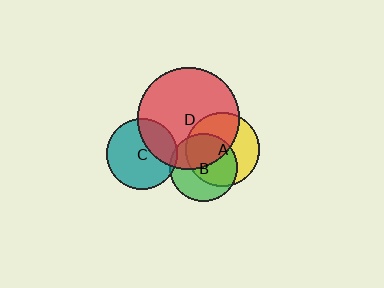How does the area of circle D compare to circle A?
Approximately 1.9 times.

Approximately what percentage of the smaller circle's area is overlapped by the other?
Approximately 60%.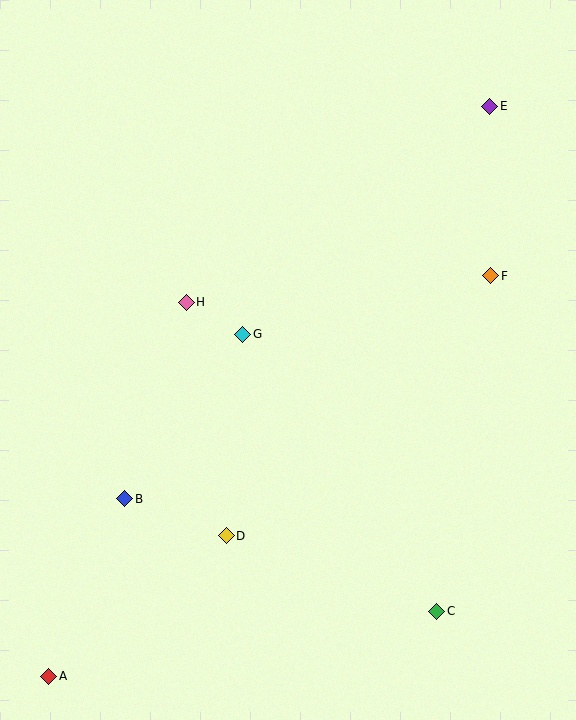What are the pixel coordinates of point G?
Point G is at (243, 334).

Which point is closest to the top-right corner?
Point E is closest to the top-right corner.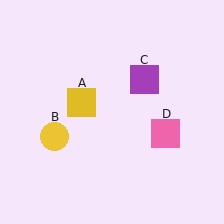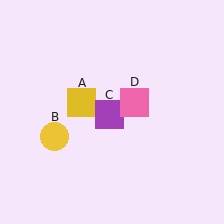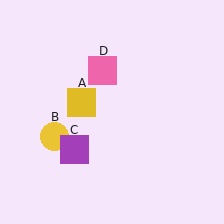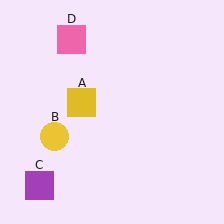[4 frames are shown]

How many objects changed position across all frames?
2 objects changed position: purple square (object C), pink square (object D).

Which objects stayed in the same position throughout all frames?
Yellow square (object A) and yellow circle (object B) remained stationary.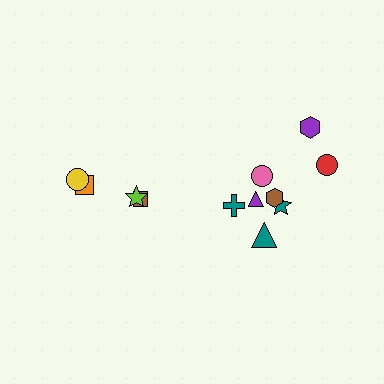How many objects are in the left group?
There are 4 objects.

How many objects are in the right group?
There are 8 objects.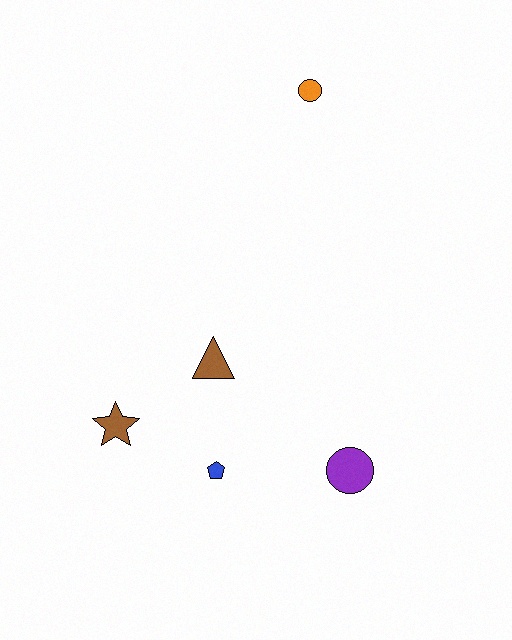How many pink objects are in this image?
There are no pink objects.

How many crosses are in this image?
There are no crosses.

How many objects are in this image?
There are 5 objects.